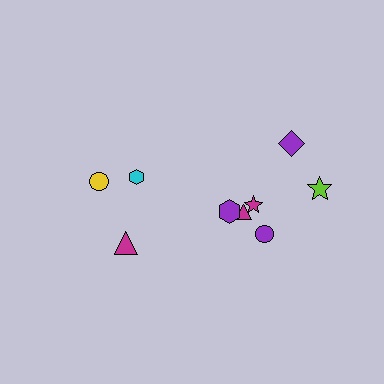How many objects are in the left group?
There are 3 objects.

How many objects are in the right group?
There are 6 objects.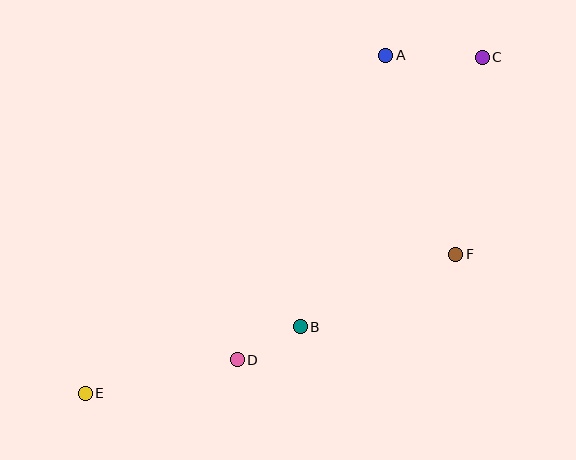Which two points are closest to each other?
Points B and D are closest to each other.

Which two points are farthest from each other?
Points C and E are farthest from each other.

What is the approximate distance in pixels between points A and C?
The distance between A and C is approximately 96 pixels.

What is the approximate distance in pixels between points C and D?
The distance between C and D is approximately 390 pixels.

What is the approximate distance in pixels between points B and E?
The distance between B and E is approximately 225 pixels.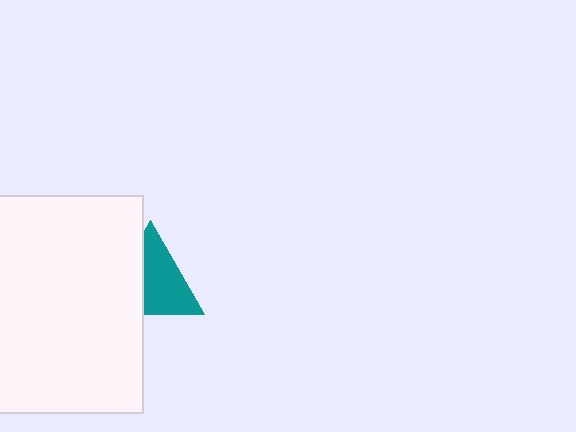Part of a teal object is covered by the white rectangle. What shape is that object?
It is a triangle.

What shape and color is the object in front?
The object in front is a white rectangle.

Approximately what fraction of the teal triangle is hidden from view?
Roughly 38% of the teal triangle is hidden behind the white rectangle.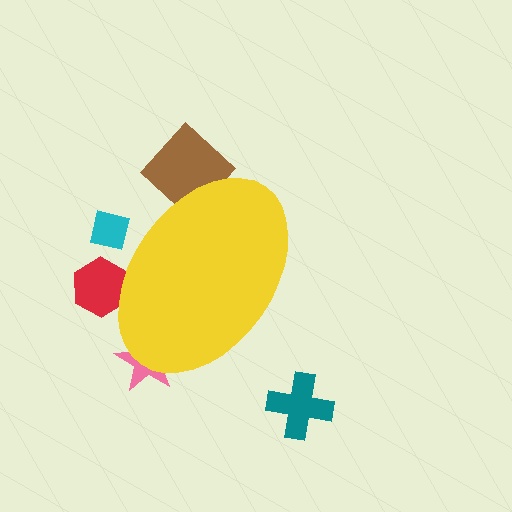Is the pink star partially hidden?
Yes, the pink star is partially hidden behind the yellow ellipse.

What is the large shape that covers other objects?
A yellow ellipse.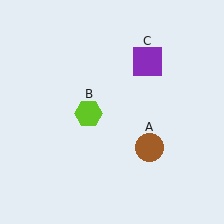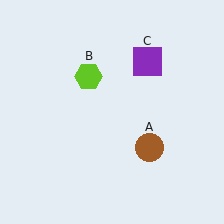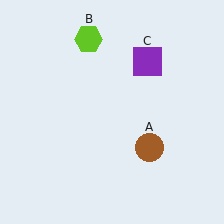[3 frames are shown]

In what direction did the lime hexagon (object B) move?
The lime hexagon (object B) moved up.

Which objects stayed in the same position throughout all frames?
Brown circle (object A) and purple square (object C) remained stationary.